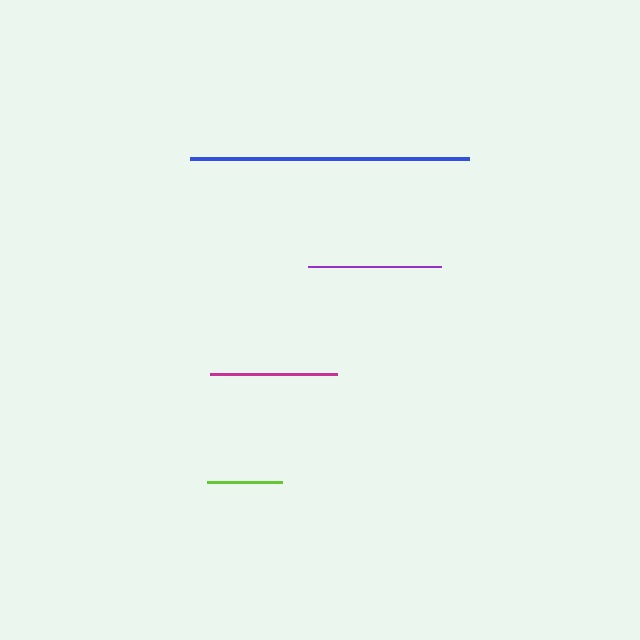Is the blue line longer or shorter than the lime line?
The blue line is longer than the lime line.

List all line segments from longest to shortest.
From longest to shortest: blue, purple, magenta, lime.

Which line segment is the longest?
The blue line is the longest at approximately 279 pixels.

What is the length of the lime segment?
The lime segment is approximately 75 pixels long.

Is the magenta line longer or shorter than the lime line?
The magenta line is longer than the lime line.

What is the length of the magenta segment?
The magenta segment is approximately 127 pixels long.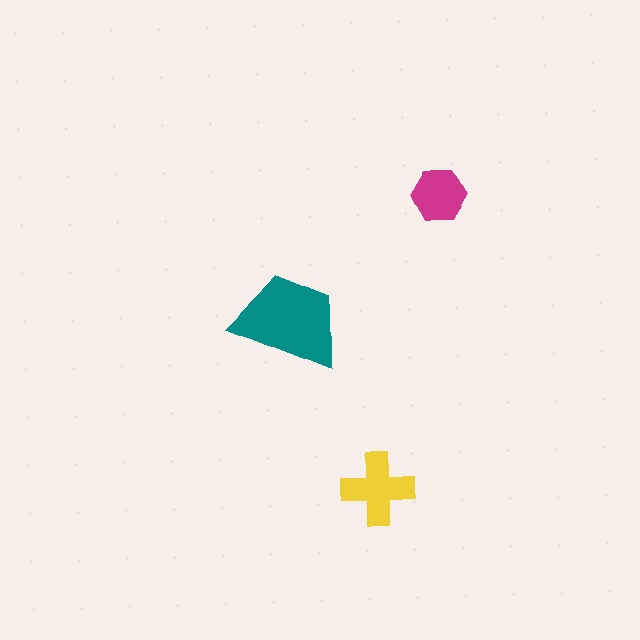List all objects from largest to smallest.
The teal trapezoid, the yellow cross, the magenta hexagon.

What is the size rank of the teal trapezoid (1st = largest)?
1st.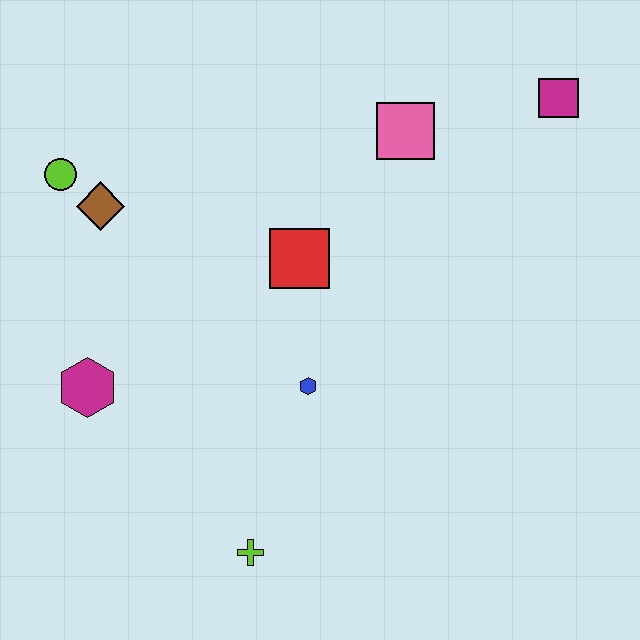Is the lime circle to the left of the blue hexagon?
Yes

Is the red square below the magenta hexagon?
No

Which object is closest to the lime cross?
The blue hexagon is closest to the lime cross.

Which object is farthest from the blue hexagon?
The magenta square is farthest from the blue hexagon.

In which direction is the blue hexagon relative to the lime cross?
The blue hexagon is above the lime cross.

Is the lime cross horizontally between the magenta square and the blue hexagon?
No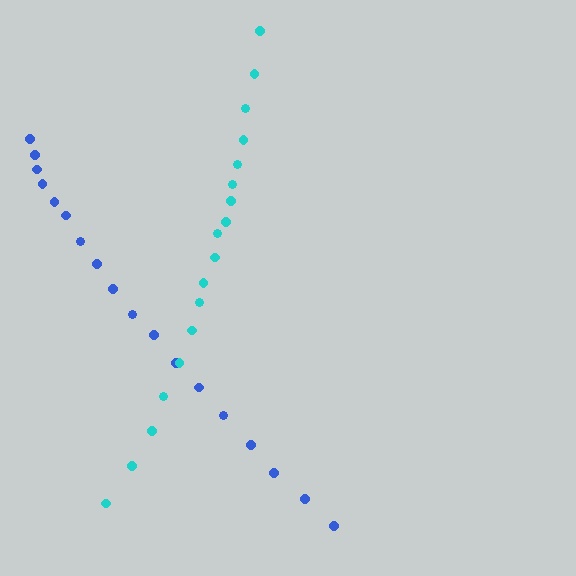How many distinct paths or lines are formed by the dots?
There are 2 distinct paths.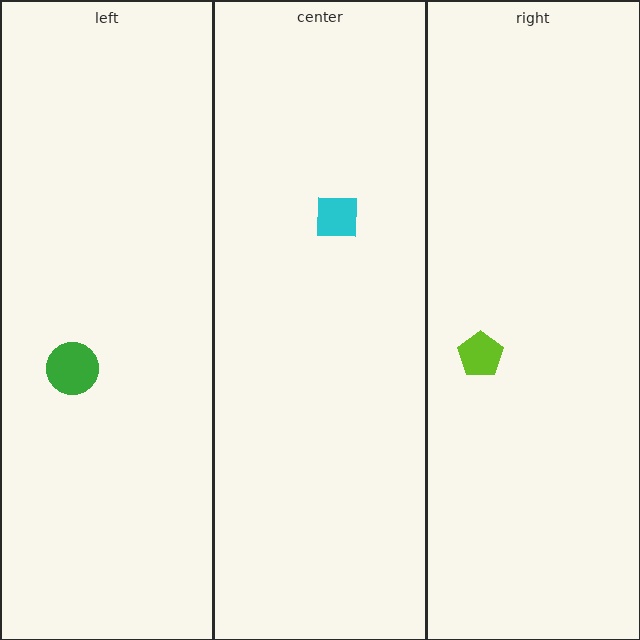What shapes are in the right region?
The lime pentagon.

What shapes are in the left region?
The green circle.